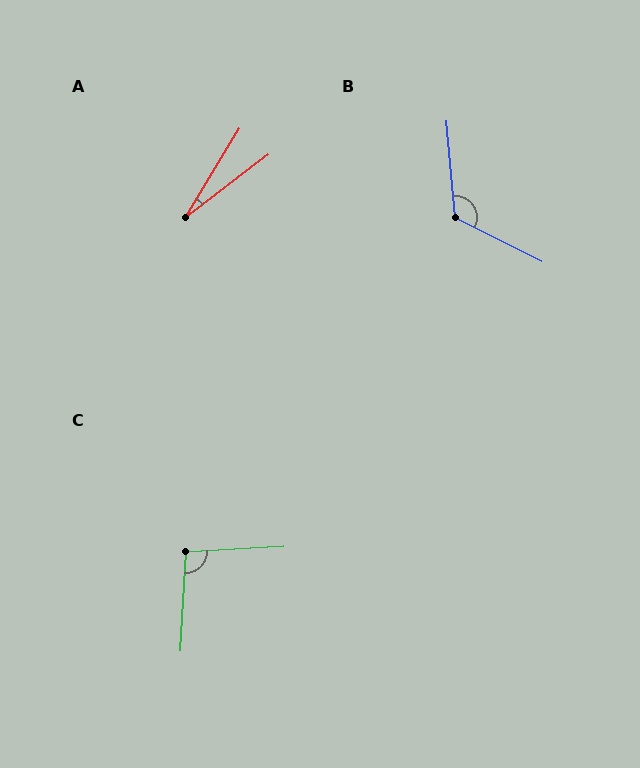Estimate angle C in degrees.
Approximately 96 degrees.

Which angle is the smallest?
A, at approximately 22 degrees.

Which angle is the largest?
B, at approximately 122 degrees.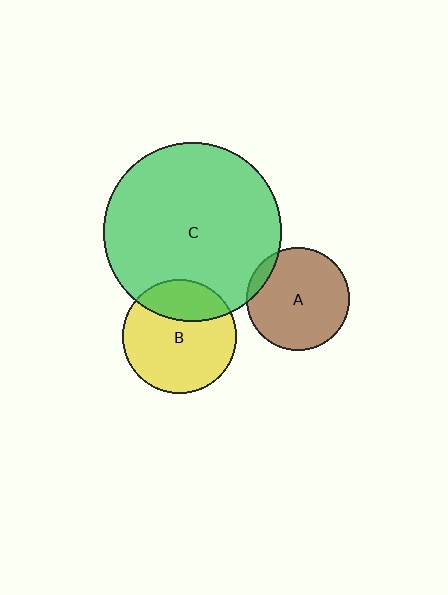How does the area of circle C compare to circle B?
Approximately 2.5 times.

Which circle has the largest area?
Circle C (green).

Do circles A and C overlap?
Yes.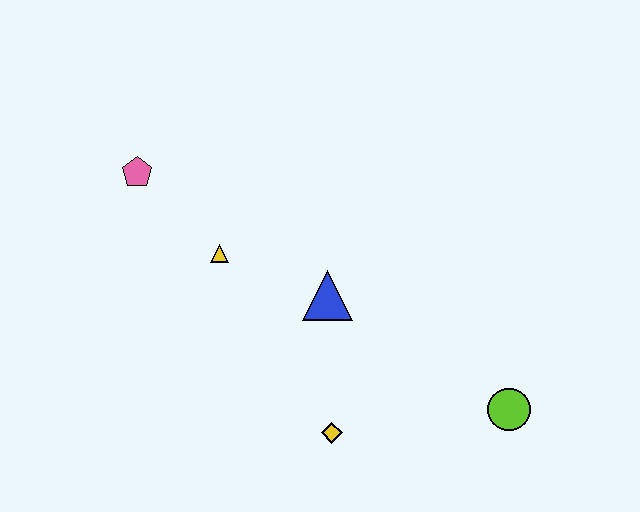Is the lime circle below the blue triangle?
Yes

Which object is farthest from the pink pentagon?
The lime circle is farthest from the pink pentagon.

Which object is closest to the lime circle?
The yellow diamond is closest to the lime circle.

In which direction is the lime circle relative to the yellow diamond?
The lime circle is to the right of the yellow diamond.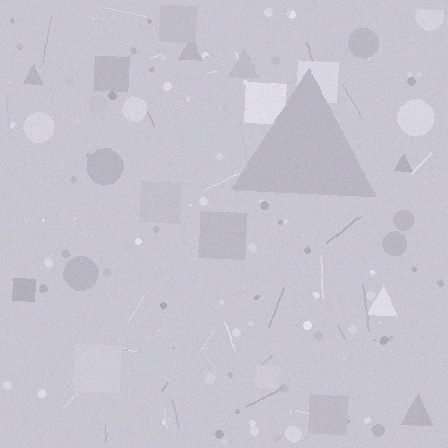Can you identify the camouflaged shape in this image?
The camouflaged shape is a triangle.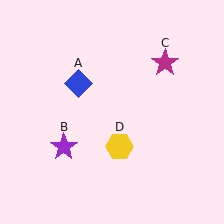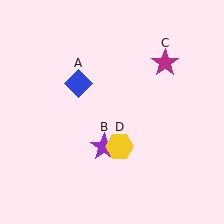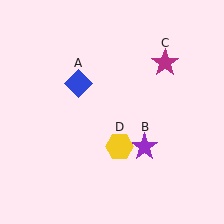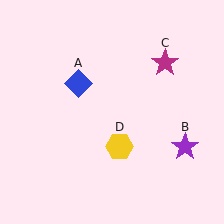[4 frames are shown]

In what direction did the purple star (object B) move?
The purple star (object B) moved right.